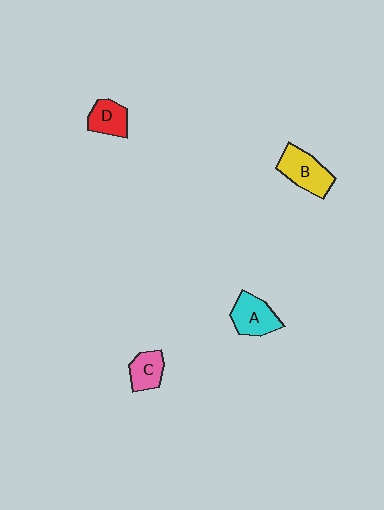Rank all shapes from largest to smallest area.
From largest to smallest: B (yellow), A (cyan), D (red), C (pink).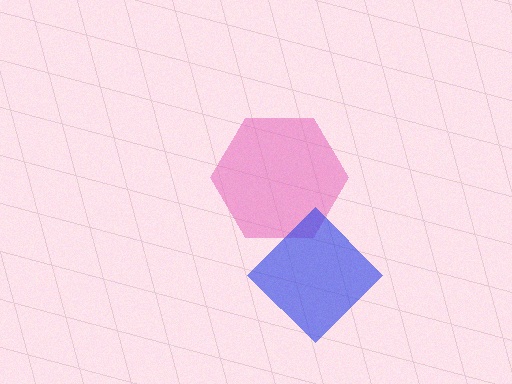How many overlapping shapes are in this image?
There are 2 overlapping shapes in the image.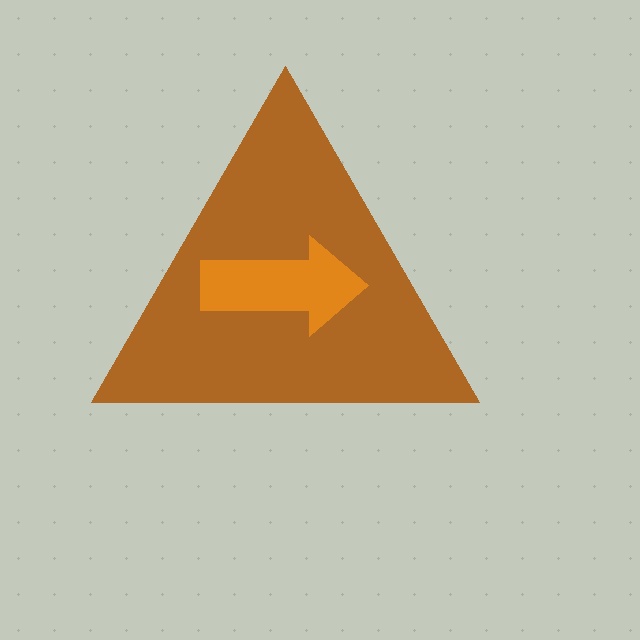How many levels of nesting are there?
2.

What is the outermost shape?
The brown triangle.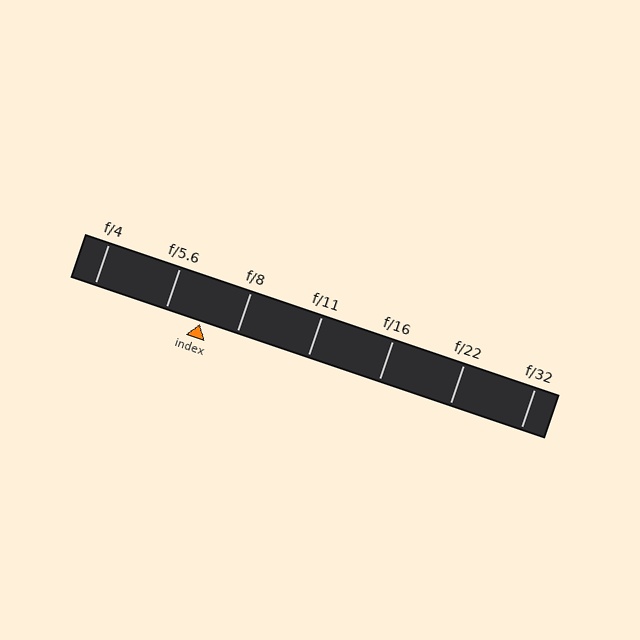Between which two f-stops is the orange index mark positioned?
The index mark is between f/5.6 and f/8.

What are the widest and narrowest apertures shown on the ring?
The widest aperture shown is f/4 and the narrowest is f/32.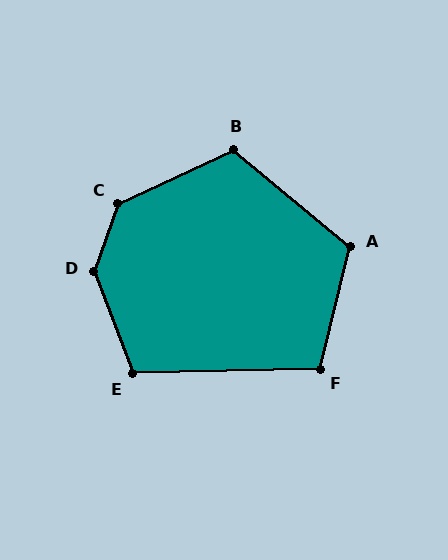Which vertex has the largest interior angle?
D, at approximately 139 degrees.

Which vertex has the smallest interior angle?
F, at approximately 105 degrees.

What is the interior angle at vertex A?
Approximately 116 degrees (obtuse).